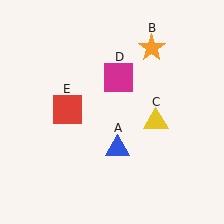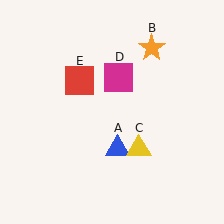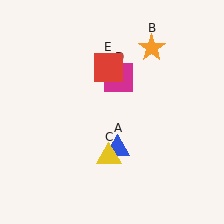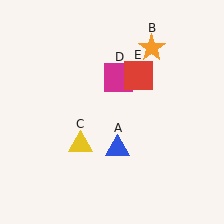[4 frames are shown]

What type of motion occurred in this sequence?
The yellow triangle (object C), red square (object E) rotated clockwise around the center of the scene.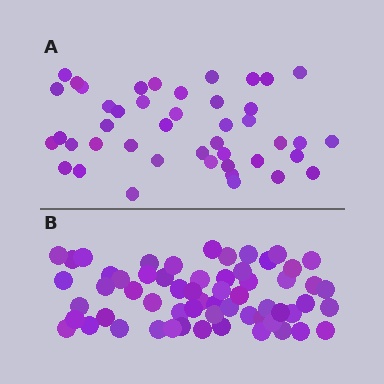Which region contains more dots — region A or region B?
Region B (the bottom region) has more dots.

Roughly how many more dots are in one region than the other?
Region B has approximately 15 more dots than region A.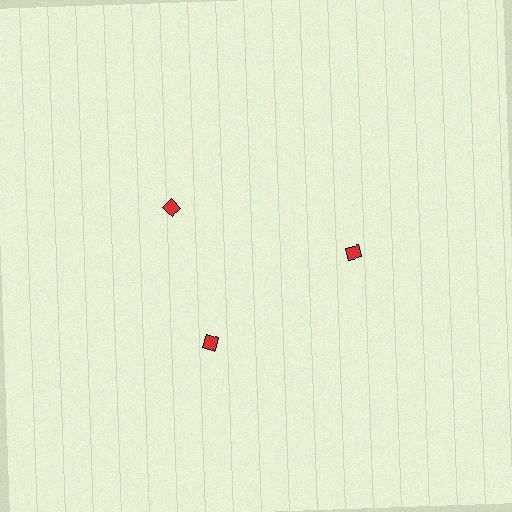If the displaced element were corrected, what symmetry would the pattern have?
It would have 3-fold rotational symmetry — the pattern would map onto itself every 120 degrees.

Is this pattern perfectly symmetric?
No. The 3 red diamonds are arranged in a ring, but one element near the 11 o'clock position is rotated out of alignment along the ring, breaking the 3-fold rotational symmetry.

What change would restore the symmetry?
The symmetry would be restored by rotating it back into even spacing with its neighbors so that all 3 diamonds sit at equal angles and equal distance from the center.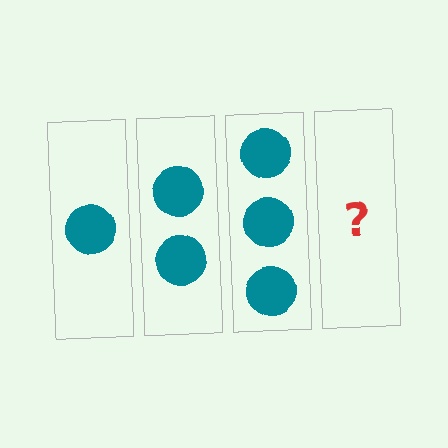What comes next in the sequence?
The next element should be 4 circles.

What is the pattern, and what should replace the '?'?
The pattern is that each step adds one more circle. The '?' should be 4 circles.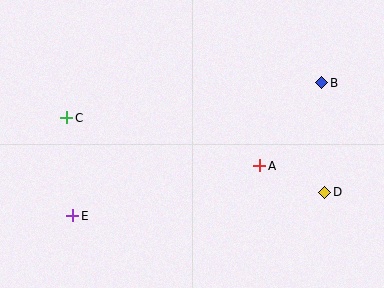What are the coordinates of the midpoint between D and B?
The midpoint between D and B is at (323, 137).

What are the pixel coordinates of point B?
Point B is at (322, 83).